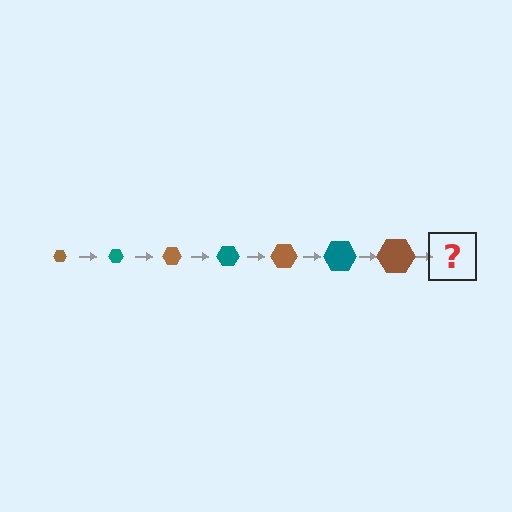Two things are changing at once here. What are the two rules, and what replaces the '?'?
The two rules are that the hexagon grows larger each step and the color cycles through brown and teal. The '?' should be a teal hexagon, larger than the previous one.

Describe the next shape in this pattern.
It should be a teal hexagon, larger than the previous one.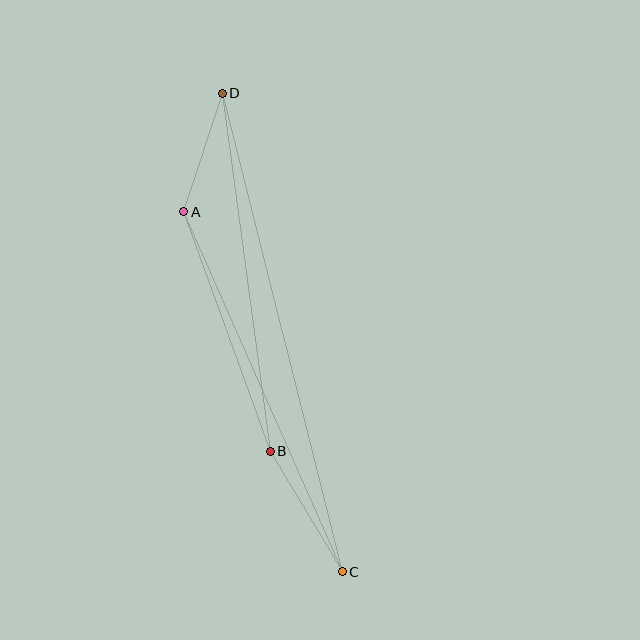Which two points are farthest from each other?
Points C and D are farthest from each other.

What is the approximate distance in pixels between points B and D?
The distance between B and D is approximately 361 pixels.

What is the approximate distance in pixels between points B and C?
The distance between B and C is approximately 141 pixels.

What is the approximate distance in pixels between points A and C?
The distance between A and C is approximately 393 pixels.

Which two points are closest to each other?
Points A and D are closest to each other.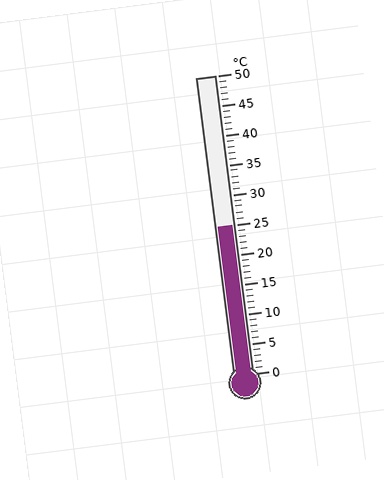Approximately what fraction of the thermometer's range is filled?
The thermometer is filled to approximately 50% of its range.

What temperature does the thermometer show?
The thermometer shows approximately 25°C.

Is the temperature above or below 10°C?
The temperature is above 10°C.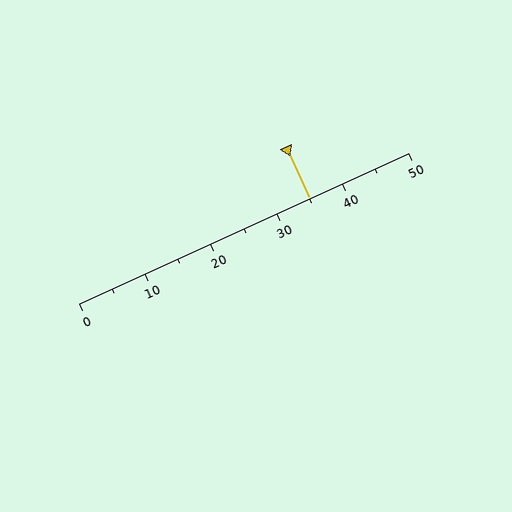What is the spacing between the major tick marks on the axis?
The major ticks are spaced 10 apart.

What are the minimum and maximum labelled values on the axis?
The axis runs from 0 to 50.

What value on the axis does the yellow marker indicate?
The marker indicates approximately 35.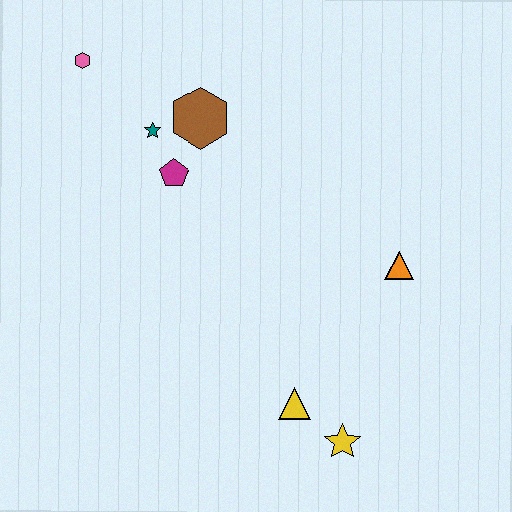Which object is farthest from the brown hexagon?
The yellow star is farthest from the brown hexagon.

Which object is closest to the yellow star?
The yellow triangle is closest to the yellow star.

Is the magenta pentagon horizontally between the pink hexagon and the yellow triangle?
Yes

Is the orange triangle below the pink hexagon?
Yes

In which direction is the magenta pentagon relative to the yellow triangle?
The magenta pentagon is above the yellow triangle.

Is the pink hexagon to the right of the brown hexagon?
No